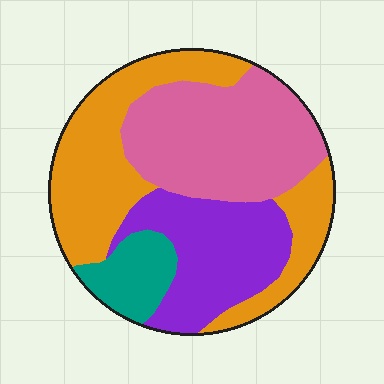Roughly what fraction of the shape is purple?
Purple covers 23% of the shape.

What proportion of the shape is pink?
Pink covers about 30% of the shape.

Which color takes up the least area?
Teal, at roughly 10%.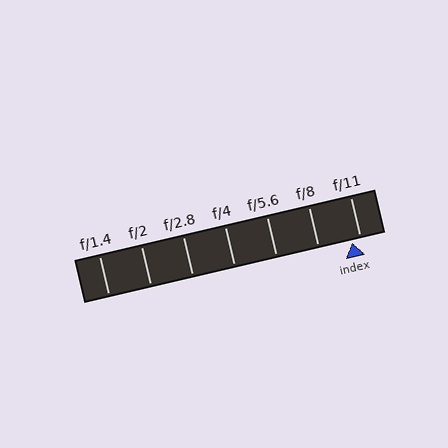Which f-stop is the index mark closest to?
The index mark is closest to f/11.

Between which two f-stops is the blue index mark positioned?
The index mark is between f/8 and f/11.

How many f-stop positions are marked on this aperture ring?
There are 7 f-stop positions marked.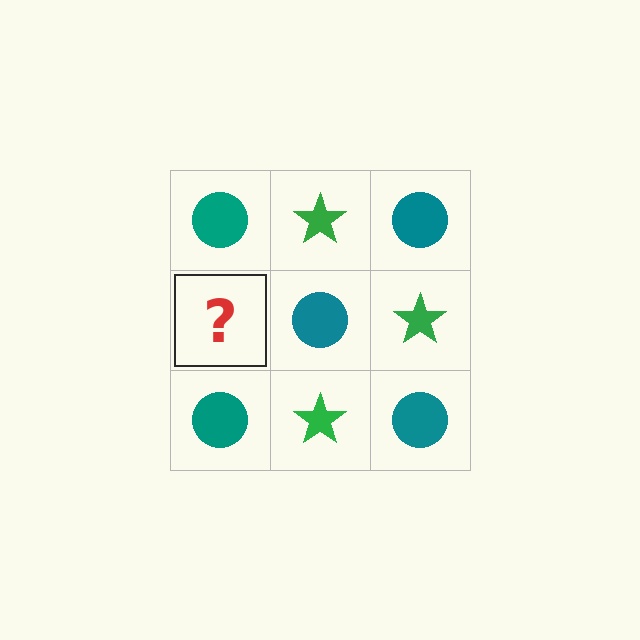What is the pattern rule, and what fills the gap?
The rule is that it alternates teal circle and green star in a checkerboard pattern. The gap should be filled with a green star.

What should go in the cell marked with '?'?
The missing cell should contain a green star.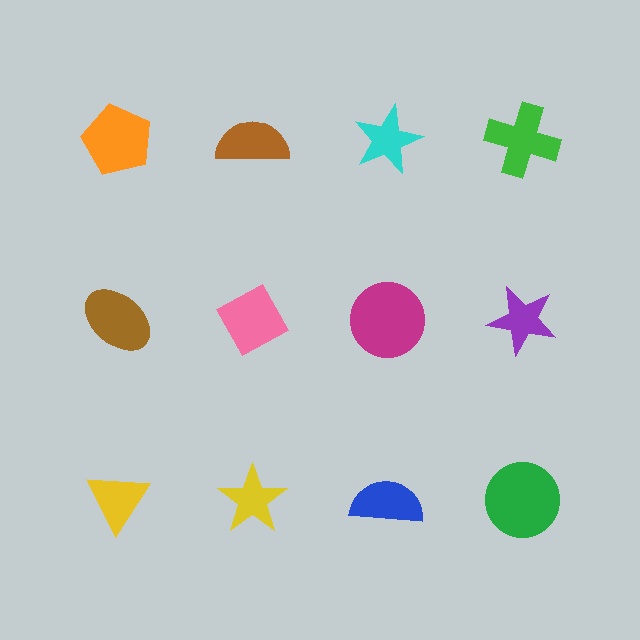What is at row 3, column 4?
A green circle.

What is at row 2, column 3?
A magenta circle.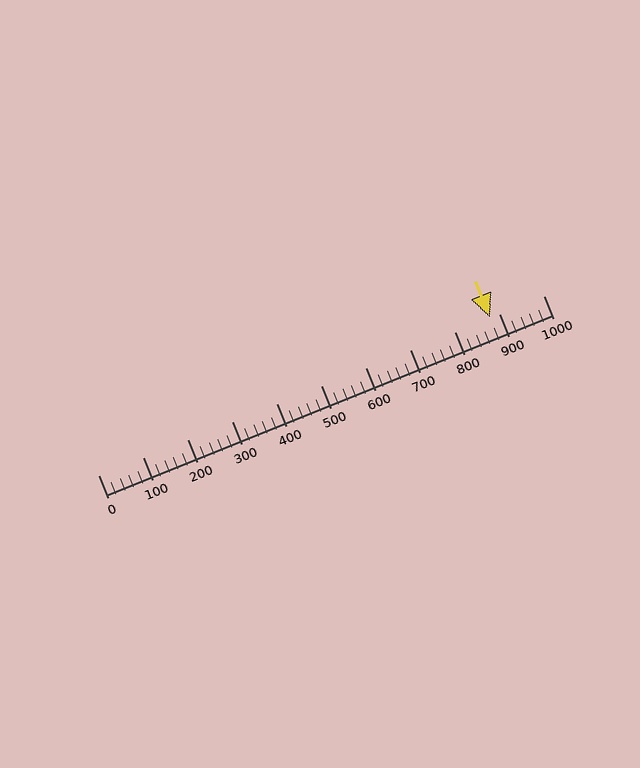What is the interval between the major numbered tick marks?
The major tick marks are spaced 100 units apart.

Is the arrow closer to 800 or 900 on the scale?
The arrow is closer to 900.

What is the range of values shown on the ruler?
The ruler shows values from 0 to 1000.